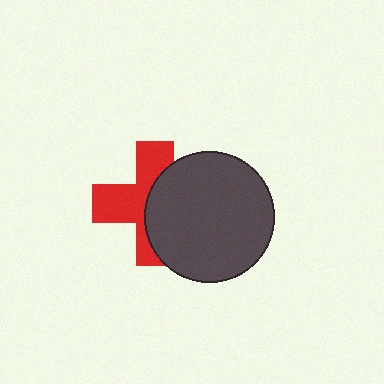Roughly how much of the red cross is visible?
About half of it is visible (roughly 51%).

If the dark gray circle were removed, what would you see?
You would see the complete red cross.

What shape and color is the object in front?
The object in front is a dark gray circle.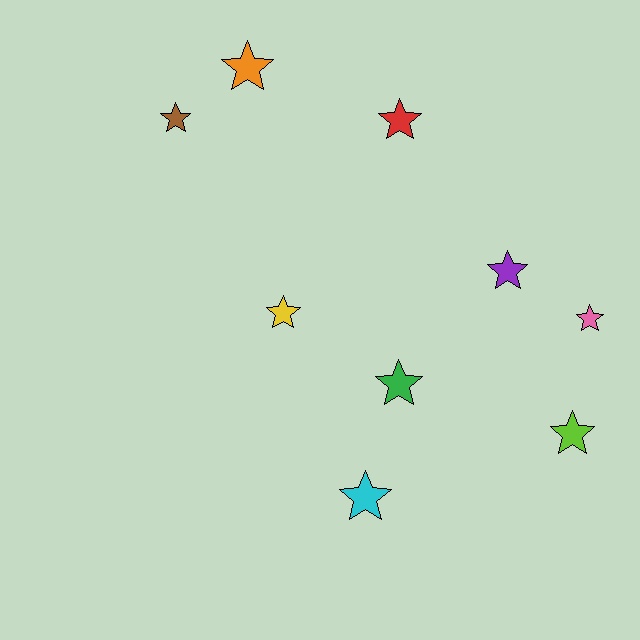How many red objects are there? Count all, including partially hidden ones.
There is 1 red object.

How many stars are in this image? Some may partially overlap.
There are 9 stars.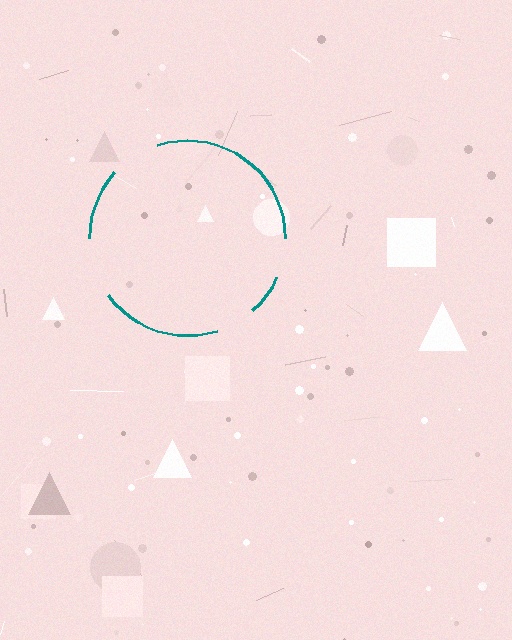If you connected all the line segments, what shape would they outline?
They would outline a circle.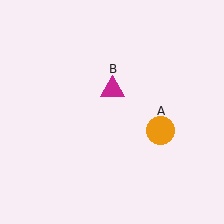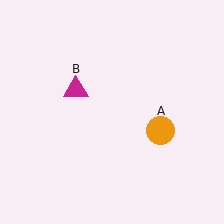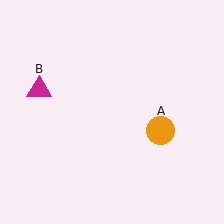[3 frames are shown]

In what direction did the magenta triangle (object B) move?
The magenta triangle (object B) moved left.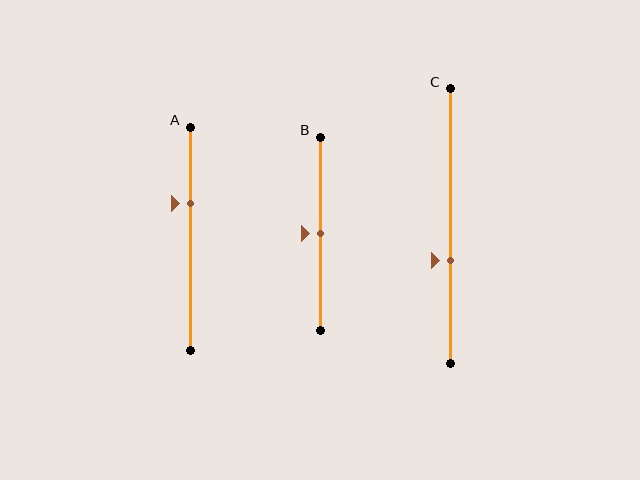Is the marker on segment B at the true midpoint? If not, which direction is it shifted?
Yes, the marker on segment B is at the true midpoint.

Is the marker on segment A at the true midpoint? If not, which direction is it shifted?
No, the marker on segment A is shifted upward by about 16% of the segment length.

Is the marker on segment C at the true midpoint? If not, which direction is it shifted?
No, the marker on segment C is shifted downward by about 13% of the segment length.